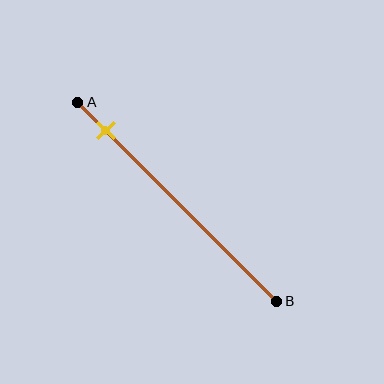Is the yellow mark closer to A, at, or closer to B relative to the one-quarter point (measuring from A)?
The yellow mark is closer to point A than the one-quarter point of segment AB.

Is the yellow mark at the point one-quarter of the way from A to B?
No, the mark is at about 15% from A, not at the 25% one-quarter point.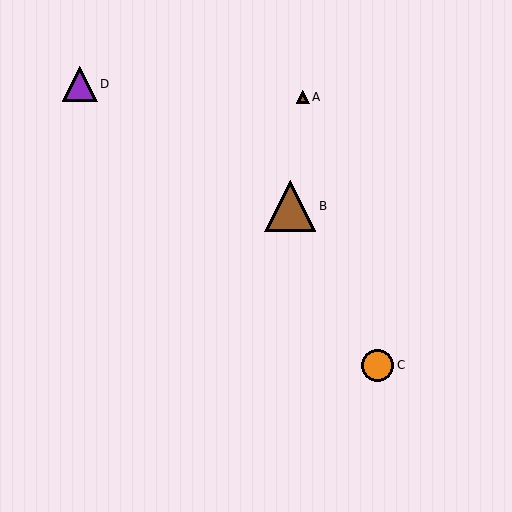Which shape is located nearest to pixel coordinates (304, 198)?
The brown triangle (labeled B) at (290, 206) is nearest to that location.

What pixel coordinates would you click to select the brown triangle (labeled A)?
Click at (303, 97) to select the brown triangle A.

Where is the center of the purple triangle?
The center of the purple triangle is at (80, 84).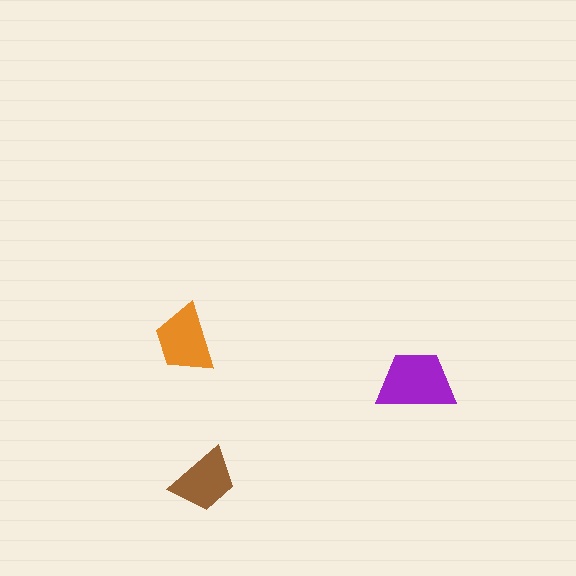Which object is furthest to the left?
The orange trapezoid is leftmost.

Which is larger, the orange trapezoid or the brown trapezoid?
The orange one.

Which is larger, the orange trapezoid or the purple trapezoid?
The purple one.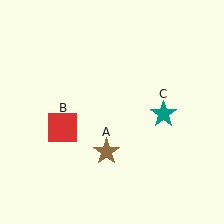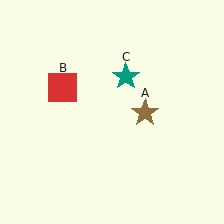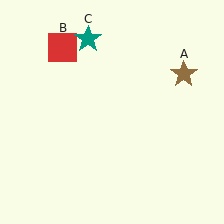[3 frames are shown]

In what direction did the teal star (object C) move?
The teal star (object C) moved up and to the left.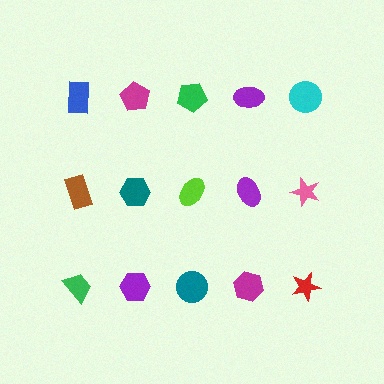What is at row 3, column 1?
A green trapezoid.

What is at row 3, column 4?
A magenta hexagon.